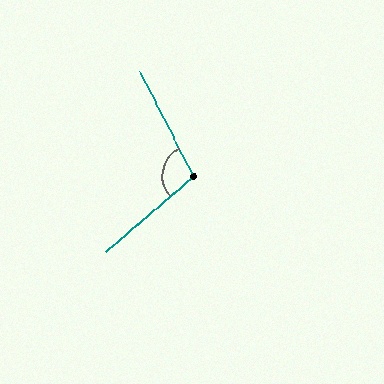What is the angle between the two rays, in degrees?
Approximately 104 degrees.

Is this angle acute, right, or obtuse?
It is obtuse.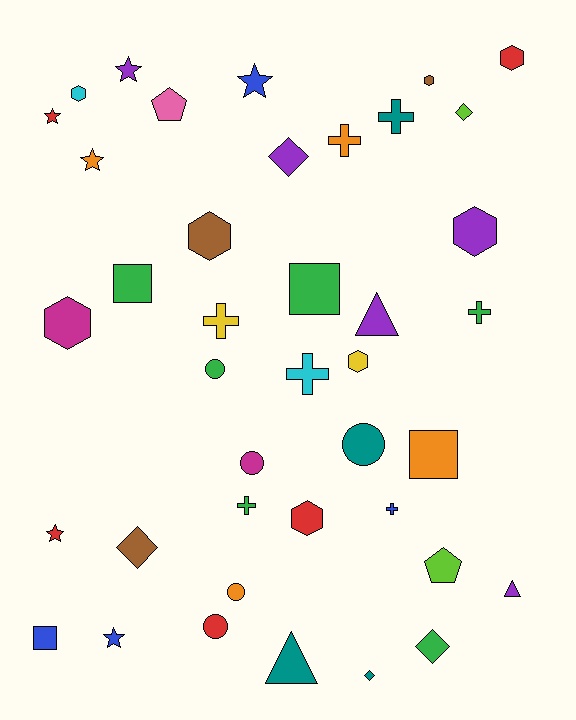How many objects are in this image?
There are 40 objects.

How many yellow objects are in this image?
There are 2 yellow objects.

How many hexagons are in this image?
There are 8 hexagons.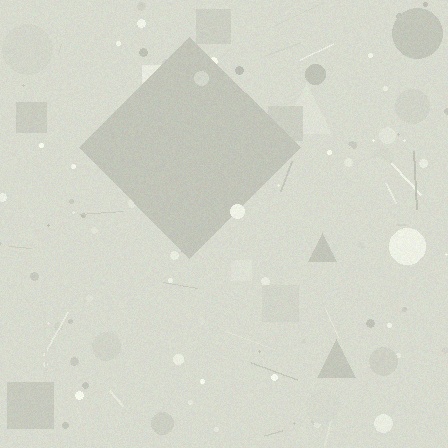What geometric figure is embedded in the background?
A diamond is embedded in the background.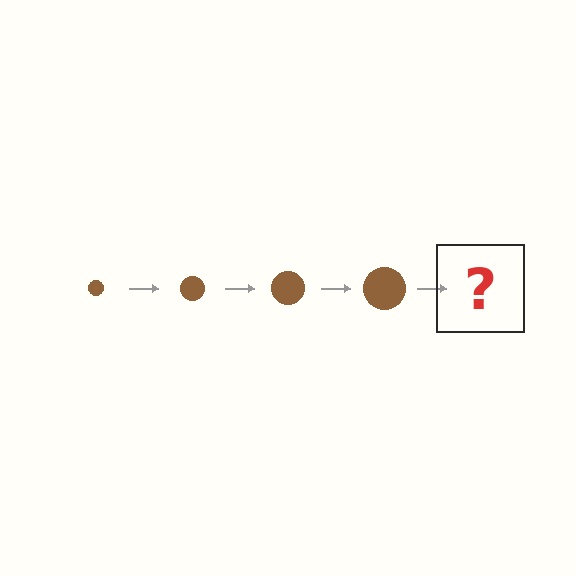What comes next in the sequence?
The next element should be a brown circle, larger than the previous one.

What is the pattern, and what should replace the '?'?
The pattern is that the circle gets progressively larger each step. The '?' should be a brown circle, larger than the previous one.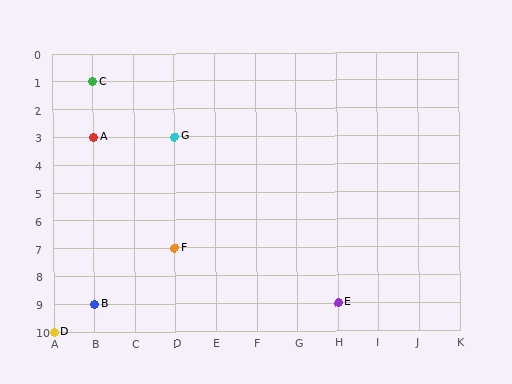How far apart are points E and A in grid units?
Points E and A are 6 columns and 6 rows apart (about 8.5 grid units diagonally).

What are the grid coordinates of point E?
Point E is at grid coordinates (H, 9).